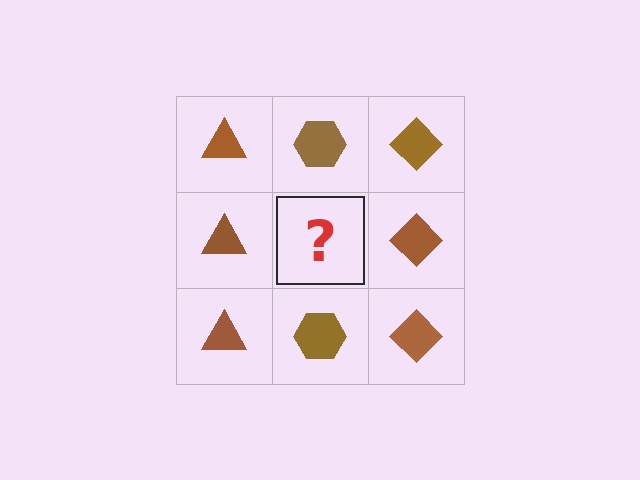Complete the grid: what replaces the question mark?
The question mark should be replaced with a brown hexagon.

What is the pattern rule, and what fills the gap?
The rule is that each column has a consistent shape. The gap should be filled with a brown hexagon.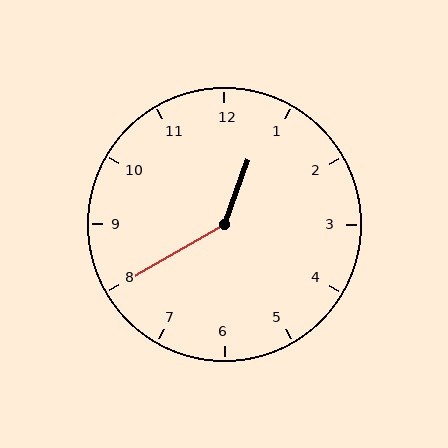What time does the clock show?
12:40.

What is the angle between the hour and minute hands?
Approximately 140 degrees.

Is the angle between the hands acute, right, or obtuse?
It is obtuse.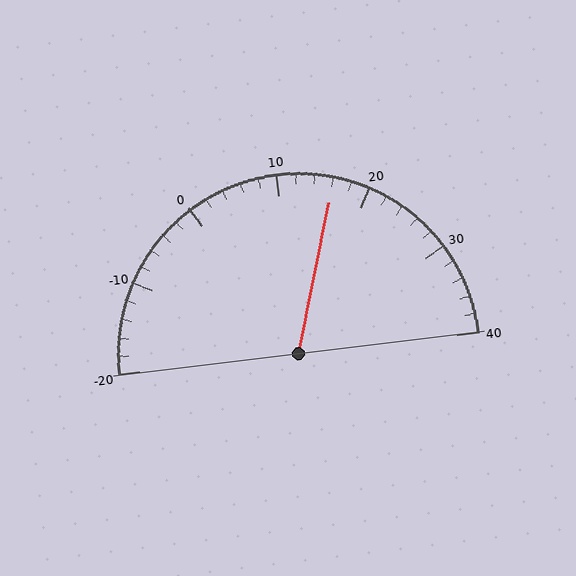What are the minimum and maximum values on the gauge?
The gauge ranges from -20 to 40.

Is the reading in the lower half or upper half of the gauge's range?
The reading is in the upper half of the range (-20 to 40).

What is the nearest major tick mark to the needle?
The nearest major tick mark is 20.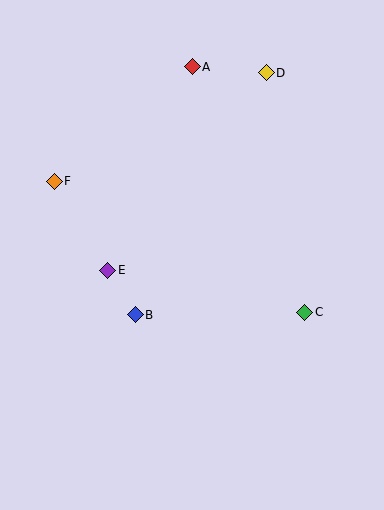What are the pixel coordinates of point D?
Point D is at (266, 73).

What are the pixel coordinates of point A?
Point A is at (192, 67).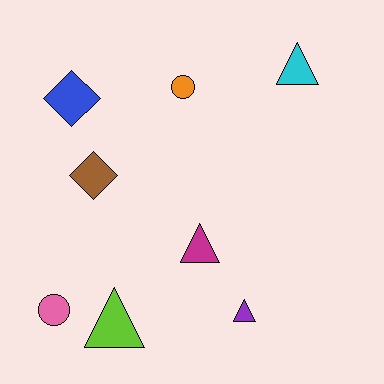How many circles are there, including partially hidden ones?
There are 2 circles.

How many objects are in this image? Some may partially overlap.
There are 8 objects.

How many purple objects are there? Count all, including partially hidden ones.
There is 1 purple object.